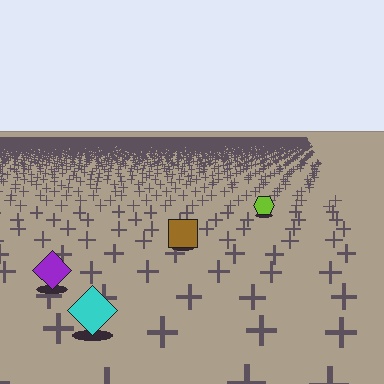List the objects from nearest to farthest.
From nearest to farthest: the cyan diamond, the purple diamond, the brown square, the lime hexagon.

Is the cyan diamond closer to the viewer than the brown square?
Yes. The cyan diamond is closer — you can tell from the texture gradient: the ground texture is coarser near it.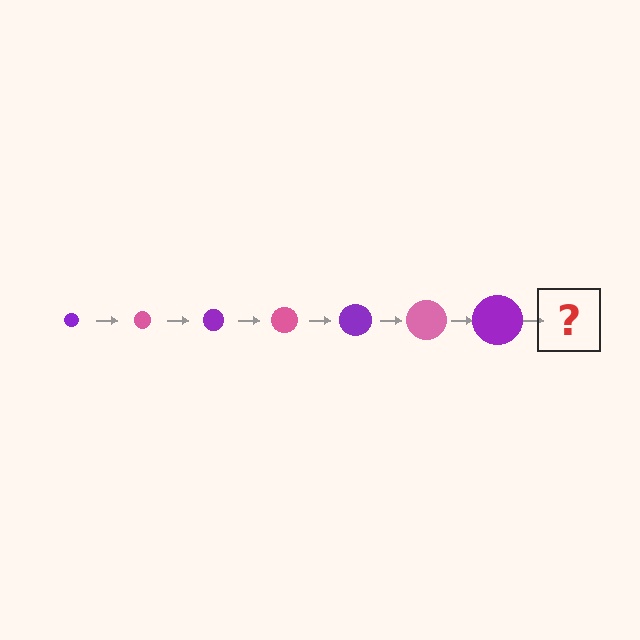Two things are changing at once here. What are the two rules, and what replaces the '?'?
The two rules are that the circle grows larger each step and the color cycles through purple and pink. The '?' should be a pink circle, larger than the previous one.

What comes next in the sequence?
The next element should be a pink circle, larger than the previous one.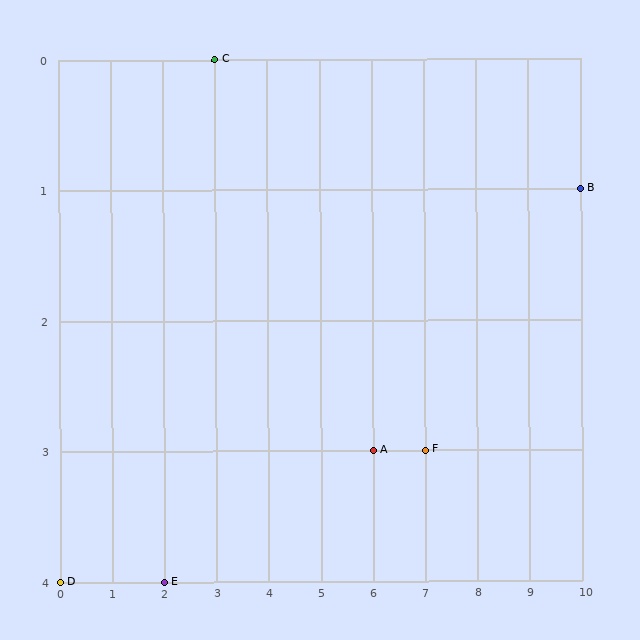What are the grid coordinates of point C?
Point C is at grid coordinates (3, 0).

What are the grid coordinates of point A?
Point A is at grid coordinates (6, 3).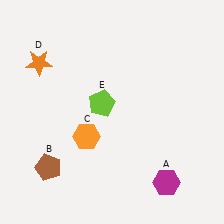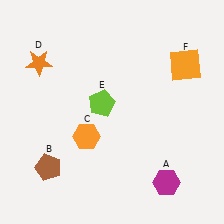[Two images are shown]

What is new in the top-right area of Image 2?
An orange square (F) was added in the top-right area of Image 2.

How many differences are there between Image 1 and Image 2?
There is 1 difference between the two images.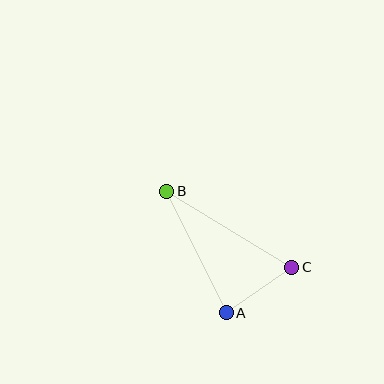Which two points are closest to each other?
Points A and C are closest to each other.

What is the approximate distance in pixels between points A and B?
The distance between A and B is approximately 136 pixels.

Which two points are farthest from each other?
Points B and C are farthest from each other.